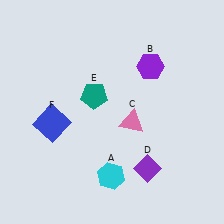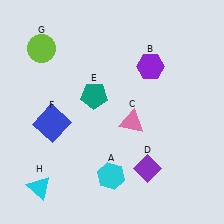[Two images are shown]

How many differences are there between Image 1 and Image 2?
There are 2 differences between the two images.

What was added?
A lime circle (G), a cyan triangle (H) were added in Image 2.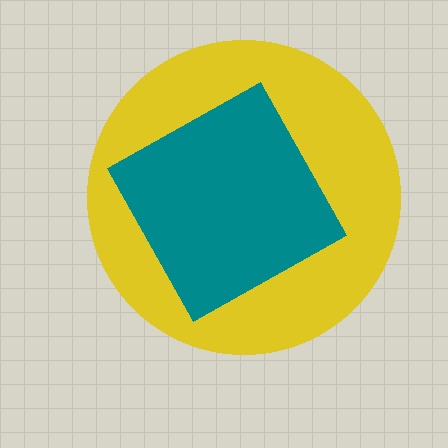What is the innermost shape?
The teal diamond.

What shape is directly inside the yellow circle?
The teal diamond.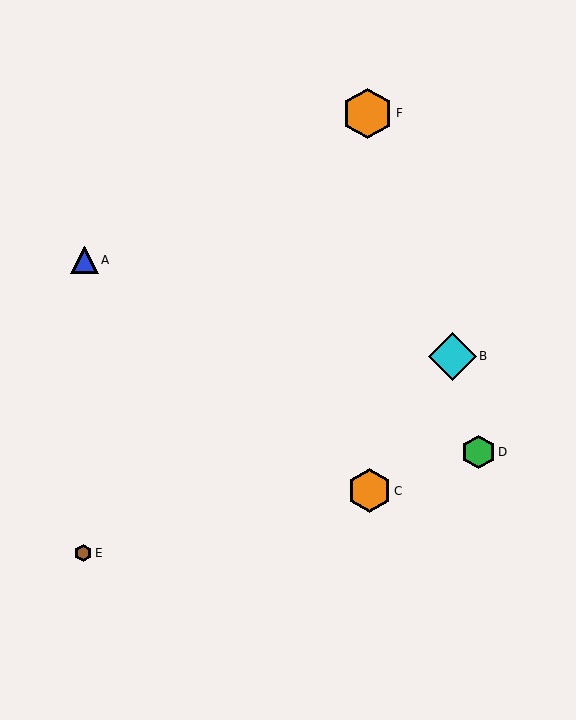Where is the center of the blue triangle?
The center of the blue triangle is at (85, 260).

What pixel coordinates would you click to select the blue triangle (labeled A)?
Click at (85, 260) to select the blue triangle A.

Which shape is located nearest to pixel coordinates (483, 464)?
The green hexagon (labeled D) at (479, 452) is nearest to that location.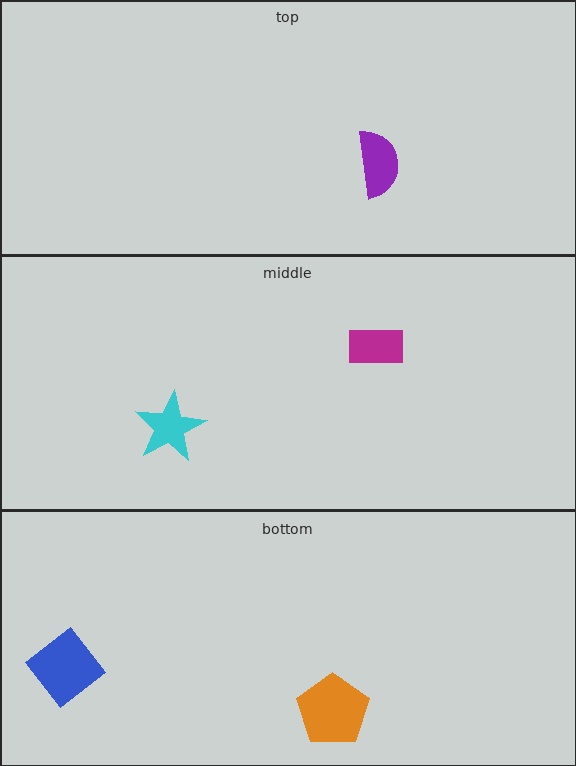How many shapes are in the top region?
1.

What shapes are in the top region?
The purple semicircle.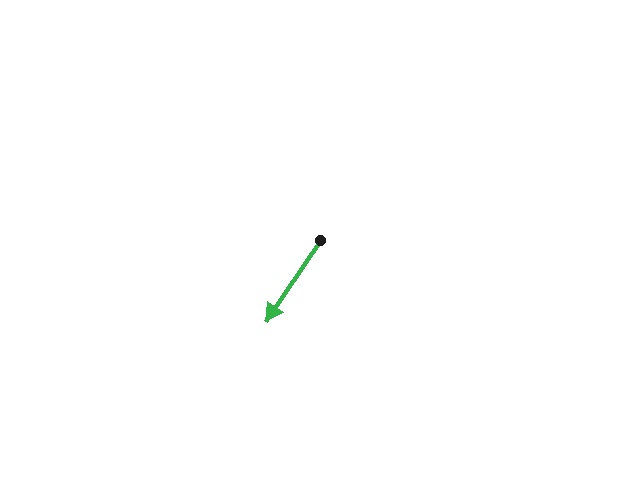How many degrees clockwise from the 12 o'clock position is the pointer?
Approximately 214 degrees.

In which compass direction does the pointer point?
Southwest.